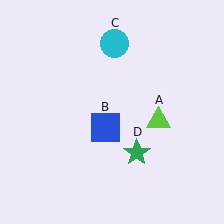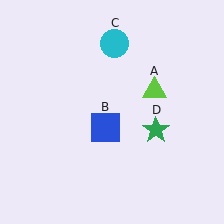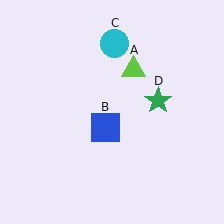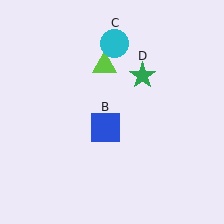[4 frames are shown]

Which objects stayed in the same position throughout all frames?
Blue square (object B) and cyan circle (object C) remained stationary.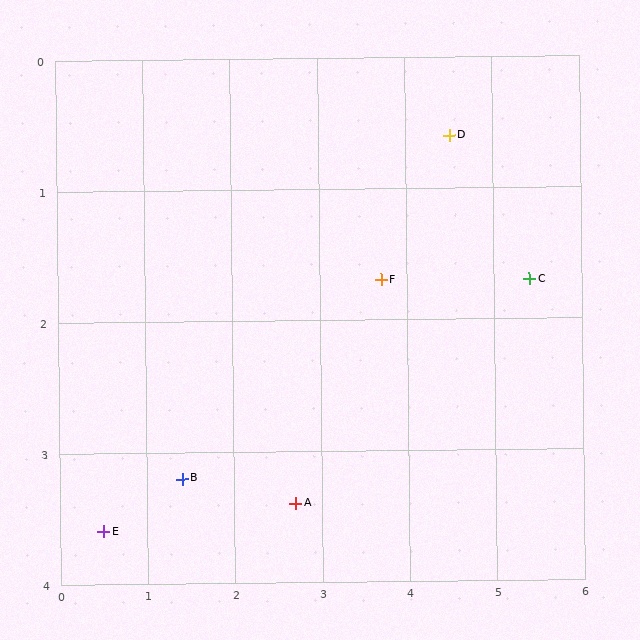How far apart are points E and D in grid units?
Points E and D are about 5.0 grid units apart.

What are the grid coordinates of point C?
Point C is at approximately (5.4, 1.7).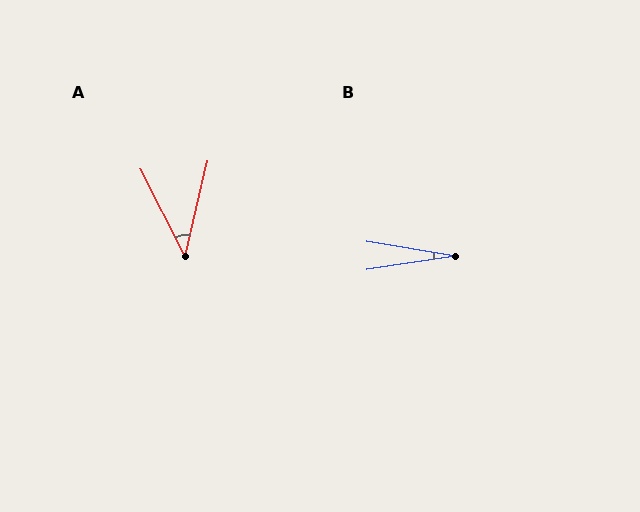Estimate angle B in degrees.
Approximately 18 degrees.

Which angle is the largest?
A, at approximately 40 degrees.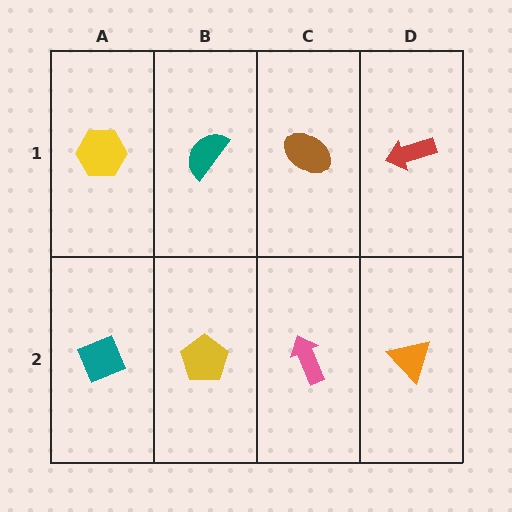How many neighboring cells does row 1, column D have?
2.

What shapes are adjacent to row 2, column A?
A yellow hexagon (row 1, column A), a yellow pentagon (row 2, column B).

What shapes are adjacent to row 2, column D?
A red arrow (row 1, column D), a pink arrow (row 2, column C).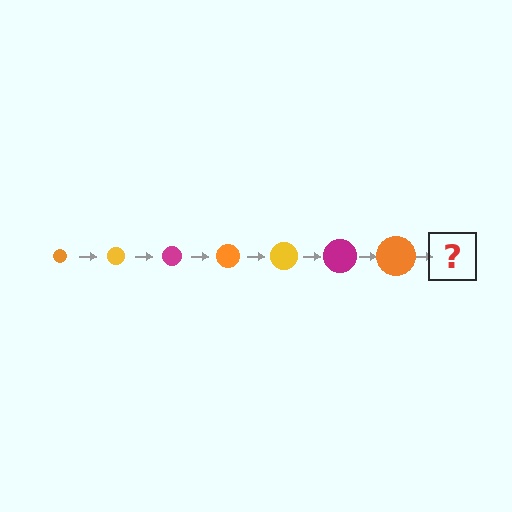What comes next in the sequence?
The next element should be a yellow circle, larger than the previous one.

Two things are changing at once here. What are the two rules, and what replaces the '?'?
The two rules are that the circle grows larger each step and the color cycles through orange, yellow, and magenta. The '?' should be a yellow circle, larger than the previous one.